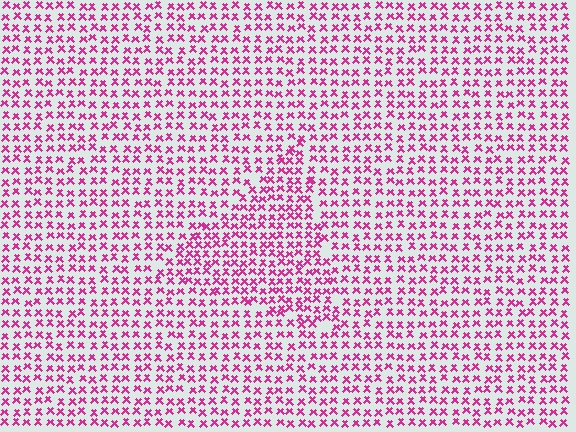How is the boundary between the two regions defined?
The boundary is defined by a change in element density (approximately 1.4x ratio). All elements are the same color, size, and shape.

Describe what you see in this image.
The image contains small magenta elements arranged at two different densities. A triangle-shaped region is visible where the elements are more densely packed than the surrounding area.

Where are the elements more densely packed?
The elements are more densely packed inside the triangle boundary.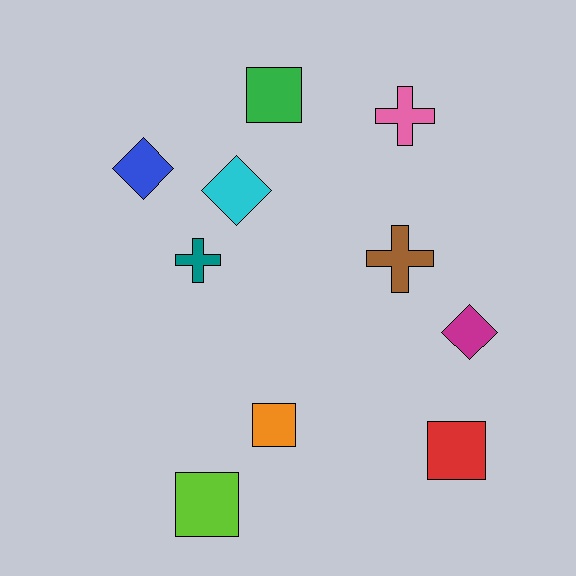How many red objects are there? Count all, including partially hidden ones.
There is 1 red object.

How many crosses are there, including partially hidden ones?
There are 3 crosses.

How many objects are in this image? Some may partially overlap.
There are 10 objects.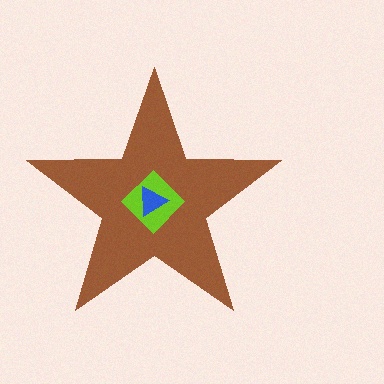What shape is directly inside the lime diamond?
The blue triangle.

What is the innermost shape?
The blue triangle.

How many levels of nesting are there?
3.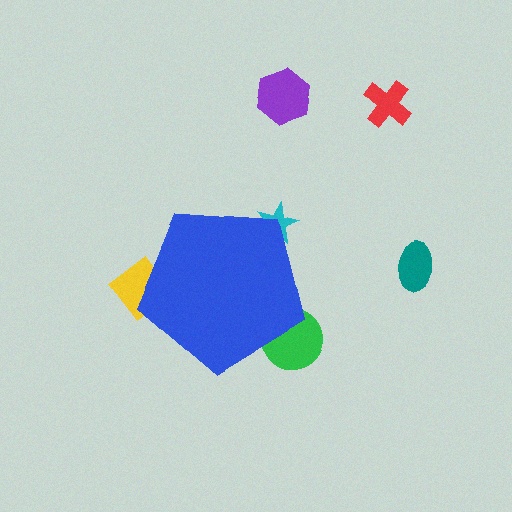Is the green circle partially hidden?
Yes, the green circle is partially hidden behind the blue pentagon.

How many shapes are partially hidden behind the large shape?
3 shapes are partially hidden.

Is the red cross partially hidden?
No, the red cross is fully visible.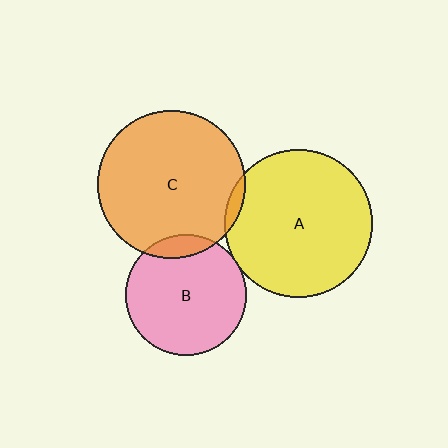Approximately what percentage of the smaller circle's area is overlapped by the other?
Approximately 5%.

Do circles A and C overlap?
Yes.